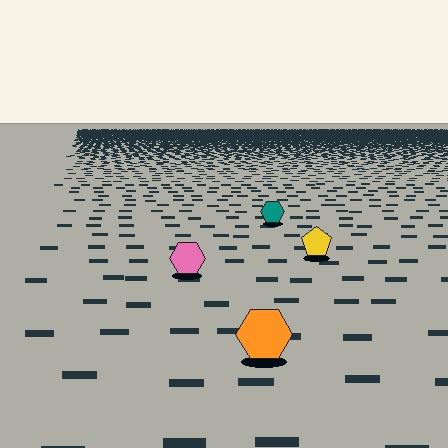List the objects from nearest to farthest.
From nearest to farthest: the orange hexagon, the pink hexagon, the yellow pentagon, the teal hexagon.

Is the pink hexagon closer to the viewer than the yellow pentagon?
Yes. The pink hexagon is closer — you can tell from the texture gradient: the ground texture is coarser near it.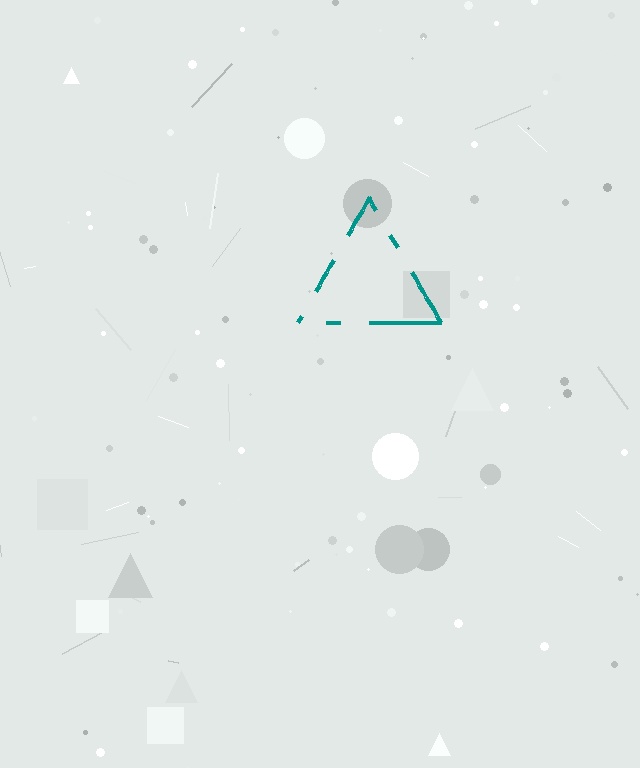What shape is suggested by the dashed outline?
The dashed outline suggests a triangle.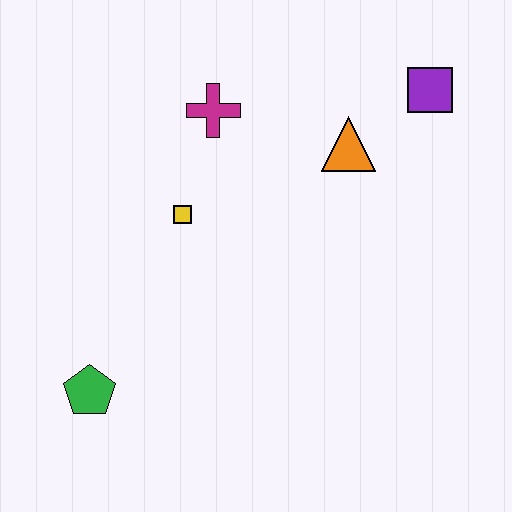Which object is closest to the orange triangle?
The purple square is closest to the orange triangle.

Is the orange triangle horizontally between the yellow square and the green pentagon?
No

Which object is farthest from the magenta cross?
The green pentagon is farthest from the magenta cross.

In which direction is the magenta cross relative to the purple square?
The magenta cross is to the left of the purple square.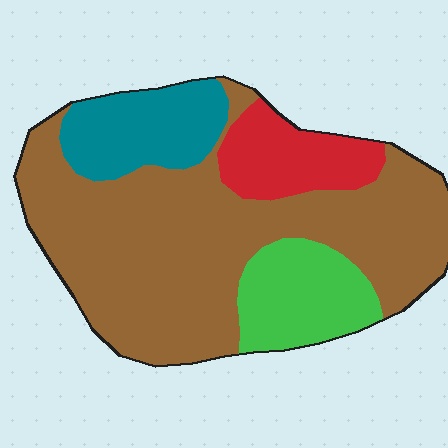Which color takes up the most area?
Brown, at roughly 60%.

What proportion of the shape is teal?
Teal takes up about one eighth (1/8) of the shape.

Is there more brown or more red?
Brown.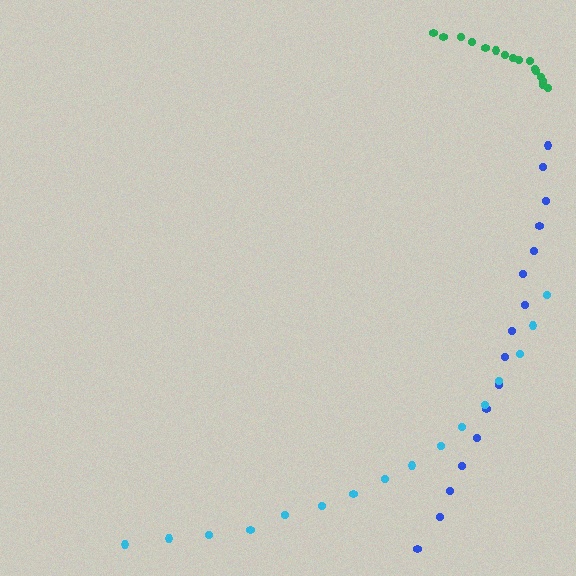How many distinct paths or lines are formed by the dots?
There are 3 distinct paths.